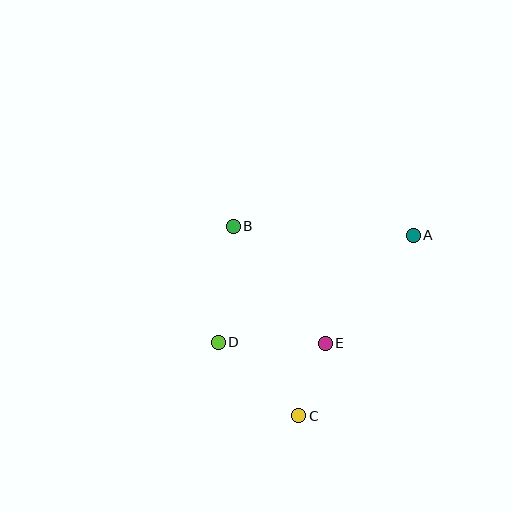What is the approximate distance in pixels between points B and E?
The distance between B and E is approximately 149 pixels.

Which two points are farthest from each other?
Points A and D are farthest from each other.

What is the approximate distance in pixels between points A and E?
The distance between A and E is approximately 139 pixels.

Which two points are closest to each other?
Points C and E are closest to each other.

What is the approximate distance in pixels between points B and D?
The distance between B and D is approximately 117 pixels.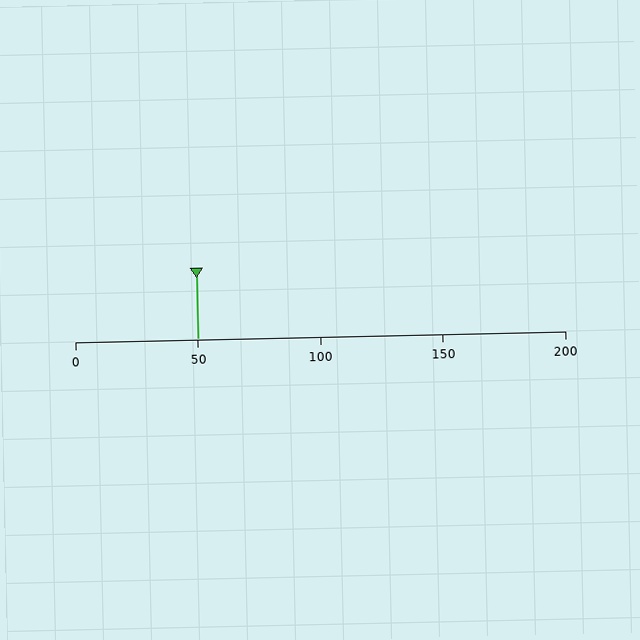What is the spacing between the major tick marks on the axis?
The major ticks are spaced 50 apart.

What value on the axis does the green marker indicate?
The marker indicates approximately 50.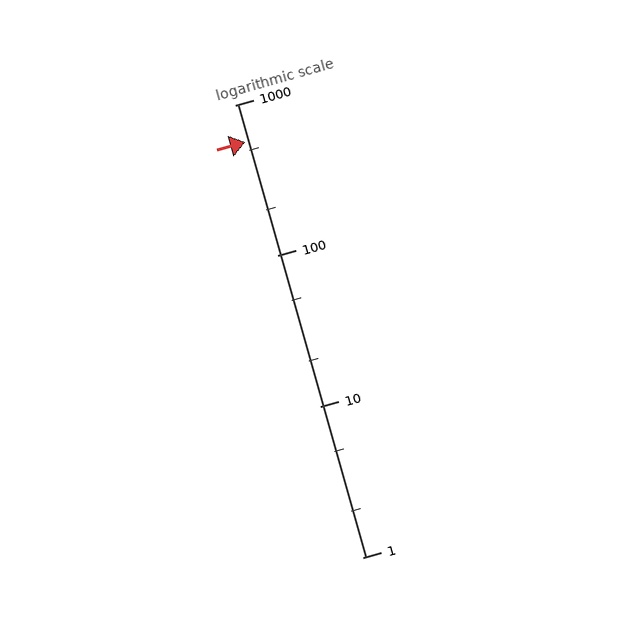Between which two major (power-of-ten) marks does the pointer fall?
The pointer is between 100 and 1000.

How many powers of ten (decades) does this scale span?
The scale spans 3 decades, from 1 to 1000.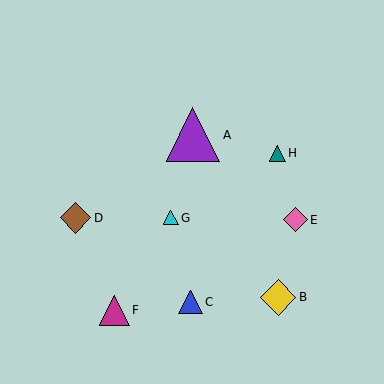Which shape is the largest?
The purple triangle (labeled A) is the largest.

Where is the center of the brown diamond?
The center of the brown diamond is at (76, 218).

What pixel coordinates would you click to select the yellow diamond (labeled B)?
Click at (278, 297) to select the yellow diamond B.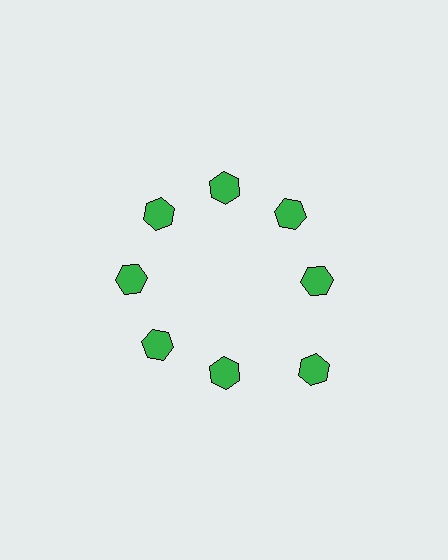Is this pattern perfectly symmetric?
No. The 8 green hexagons are arranged in a ring, but one element near the 4 o'clock position is pushed outward from the center, breaking the 8-fold rotational symmetry.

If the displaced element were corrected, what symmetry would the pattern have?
It would have 8-fold rotational symmetry — the pattern would map onto itself every 45 degrees.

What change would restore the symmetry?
The symmetry would be restored by moving it inward, back onto the ring so that all 8 hexagons sit at equal angles and equal distance from the center.